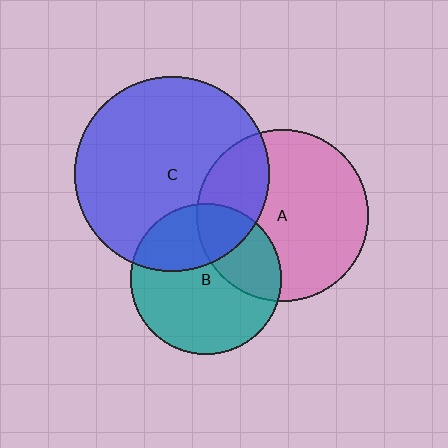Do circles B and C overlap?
Yes.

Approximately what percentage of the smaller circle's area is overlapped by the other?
Approximately 30%.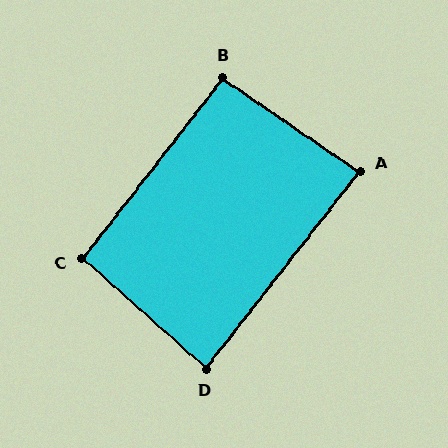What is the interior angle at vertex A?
Approximately 86 degrees (approximately right).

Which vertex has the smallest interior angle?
D, at approximately 86 degrees.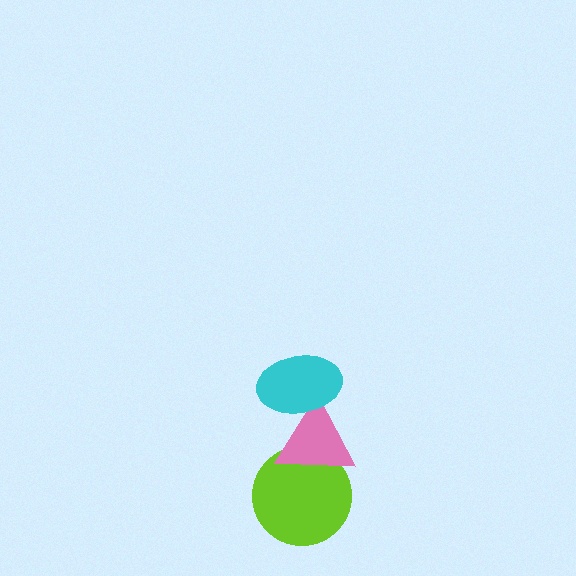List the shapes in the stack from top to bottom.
From top to bottom: the cyan ellipse, the pink triangle, the lime circle.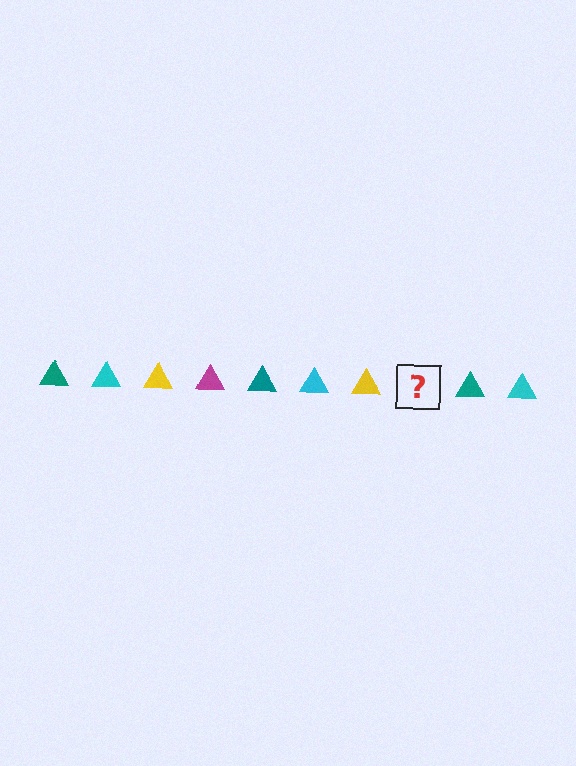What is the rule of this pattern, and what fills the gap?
The rule is that the pattern cycles through teal, cyan, yellow, magenta triangles. The gap should be filled with a magenta triangle.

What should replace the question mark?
The question mark should be replaced with a magenta triangle.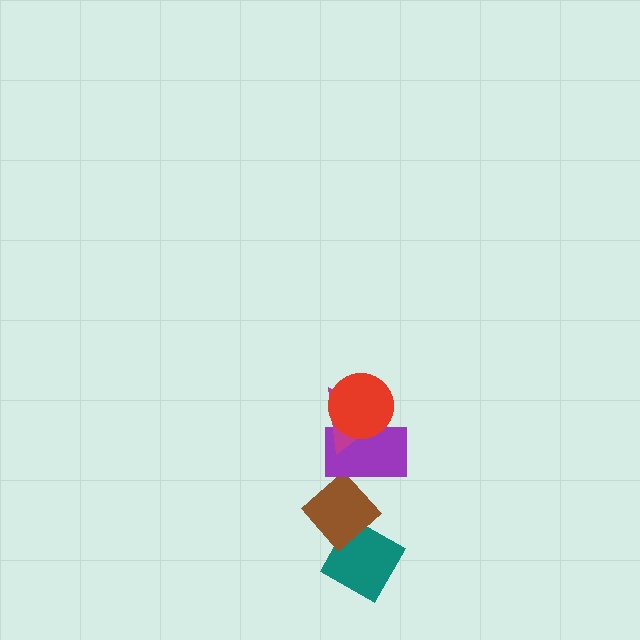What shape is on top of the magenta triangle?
The red circle is on top of the magenta triangle.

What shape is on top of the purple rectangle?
The magenta triangle is on top of the purple rectangle.